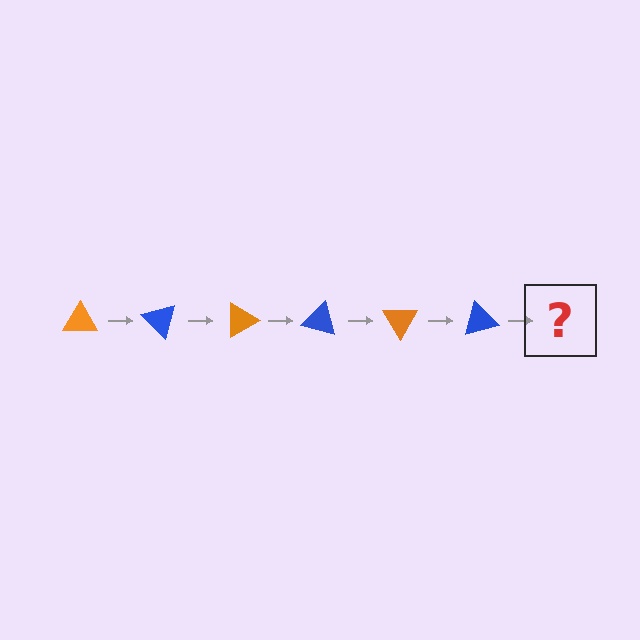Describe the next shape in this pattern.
It should be an orange triangle, rotated 270 degrees from the start.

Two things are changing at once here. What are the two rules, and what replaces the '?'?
The two rules are that it rotates 45 degrees each step and the color cycles through orange and blue. The '?' should be an orange triangle, rotated 270 degrees from the start.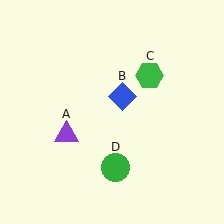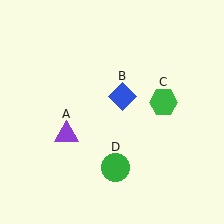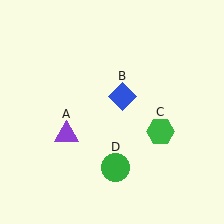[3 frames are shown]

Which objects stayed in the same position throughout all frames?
Purple triangle (object A) and blue diamond (object B) and green circle (object D) remained stationary.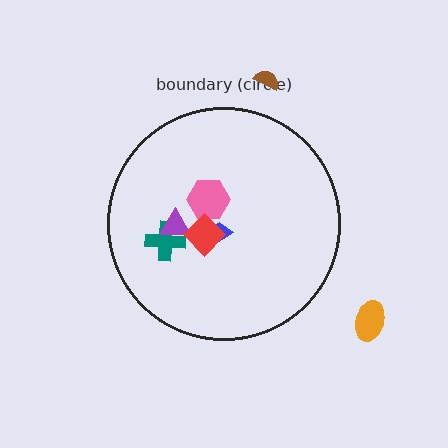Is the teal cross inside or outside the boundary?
Inside.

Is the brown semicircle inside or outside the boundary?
Outside.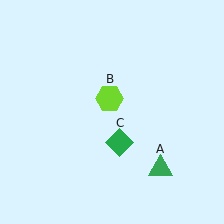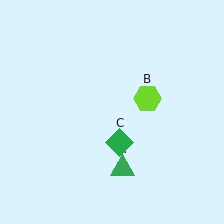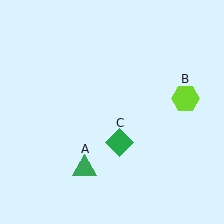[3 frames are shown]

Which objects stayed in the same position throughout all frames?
Green diamond (object C) remained stationary.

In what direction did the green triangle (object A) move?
The green triangle (object A) moved left.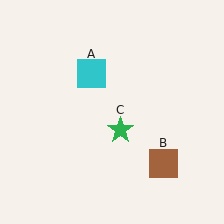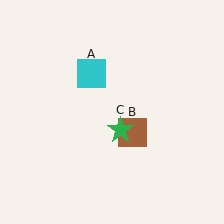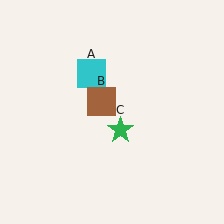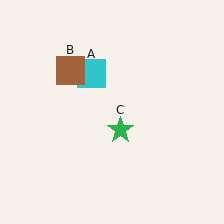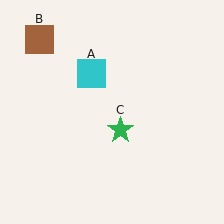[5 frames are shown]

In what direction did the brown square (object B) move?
The brown square (object B) moved up and to the left.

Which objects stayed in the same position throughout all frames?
Cyan square (object A) and green star (object C) remained stationary.